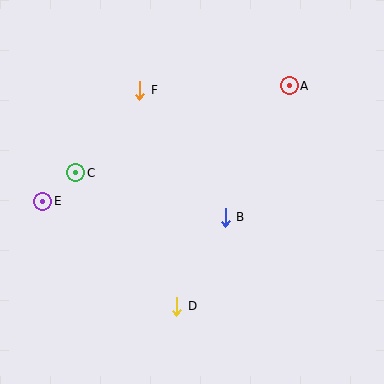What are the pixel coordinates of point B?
Point B is at (225, 217).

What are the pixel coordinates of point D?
Point D is at (177, 306).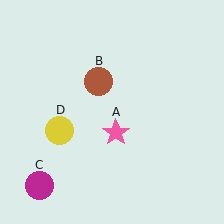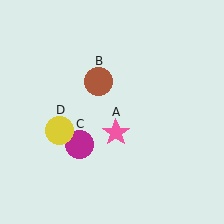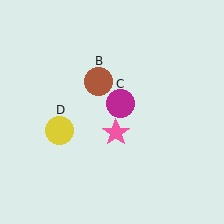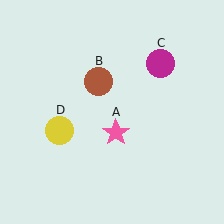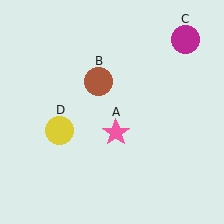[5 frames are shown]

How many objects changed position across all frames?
1 object changed position: magenta circle (object C).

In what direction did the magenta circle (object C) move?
The magenta circle (object C) moved up and to the right.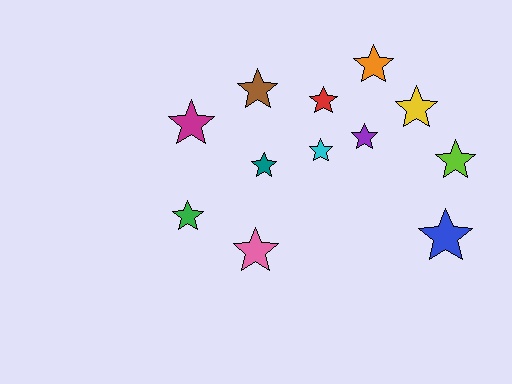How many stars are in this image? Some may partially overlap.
There are 12 stars.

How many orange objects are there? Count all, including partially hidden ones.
There is 1 orange object.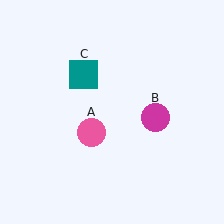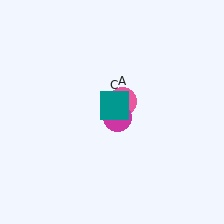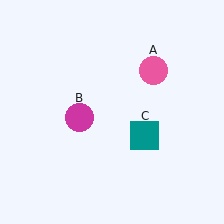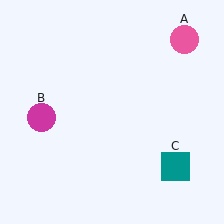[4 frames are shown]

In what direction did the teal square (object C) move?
The teal square (object C) moved down and to the right.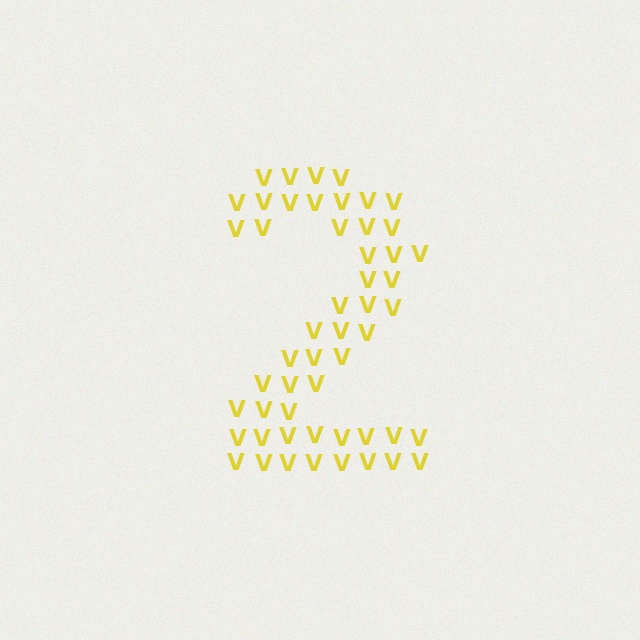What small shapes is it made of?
It is made of small letter V's.